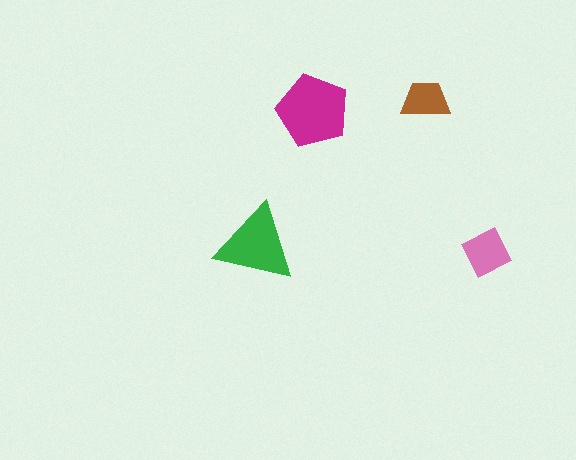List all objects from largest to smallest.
The magenta pentagon, the green triangle, the pink diamond, the brown trapezoid.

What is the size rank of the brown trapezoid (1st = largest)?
4th.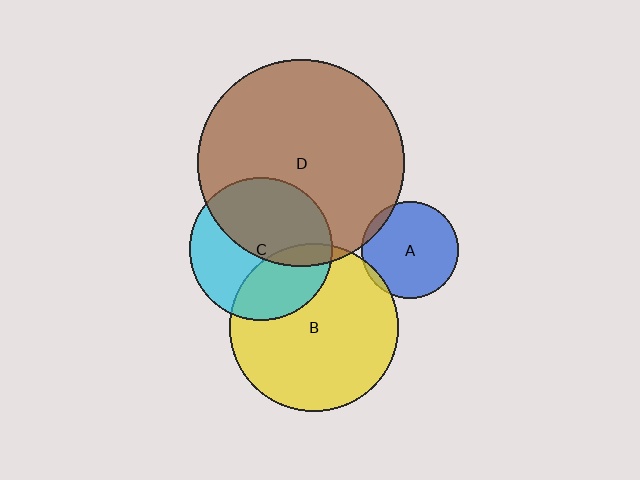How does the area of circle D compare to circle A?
Approximately 4.5 times.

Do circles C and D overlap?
Yes.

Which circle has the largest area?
Circle D (brown).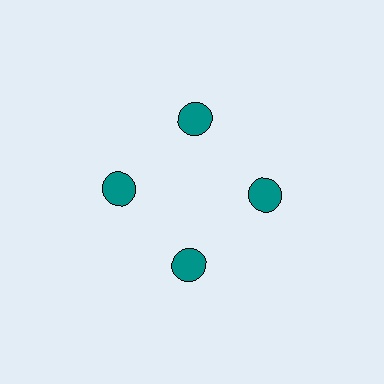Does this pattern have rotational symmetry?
Yes, this pattern has 4-fold rotational symmetry. It looks the same after rotating 90 degrees around the center.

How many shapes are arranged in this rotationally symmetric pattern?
There are 4 shapes, arranged in 4 groups of 1.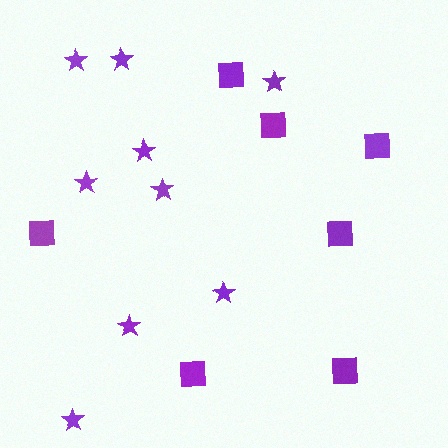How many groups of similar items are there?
There are 2 groups: one group of squares (7) and one group of stars (9).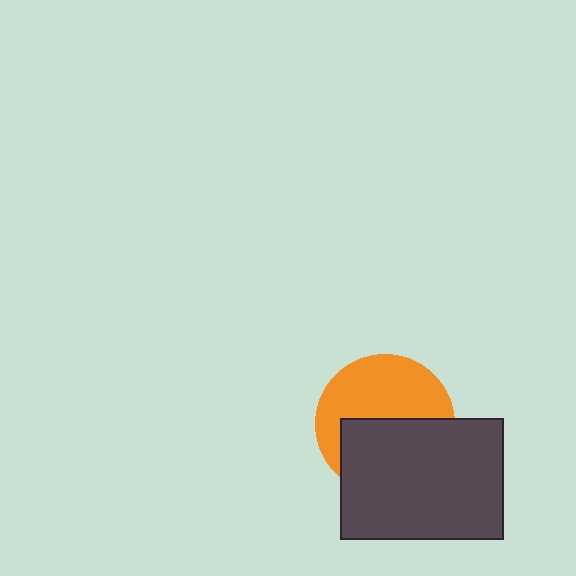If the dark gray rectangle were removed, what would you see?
You would see the complete orange circle.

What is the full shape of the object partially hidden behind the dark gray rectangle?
The partially hidden object is an orange circle.